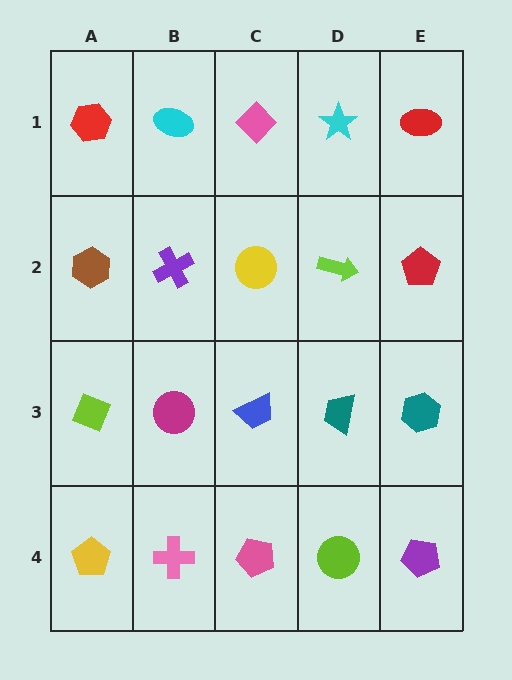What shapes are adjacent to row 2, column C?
A pink diamond (row 1, column C), a blue trapezoid (row 3, column C), a purple cross (row 2, column B), a lime arrow (row 2, column D).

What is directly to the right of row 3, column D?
A teal hexagon.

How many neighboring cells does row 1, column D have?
3.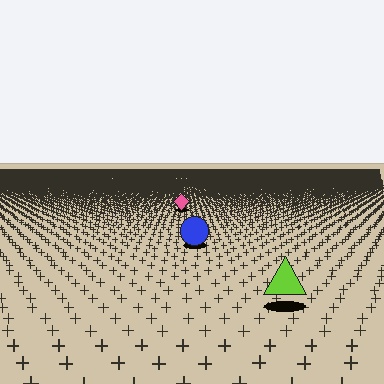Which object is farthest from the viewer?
The pink diamond is farthest from the viewer. It appears smaller and the ground texture around it is denser.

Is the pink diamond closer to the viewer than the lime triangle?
No. The lime triangle is closer — you can tell from the texture gradient: the ground texture is coarser near it.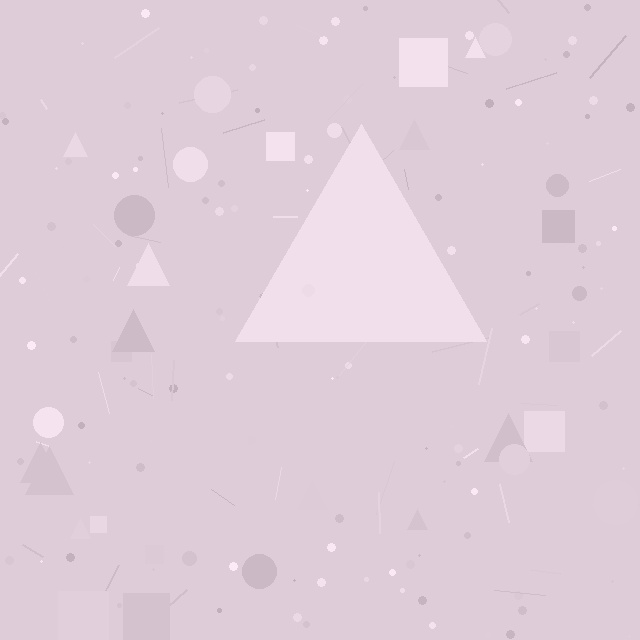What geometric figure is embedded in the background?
A triangle is embedded in the background.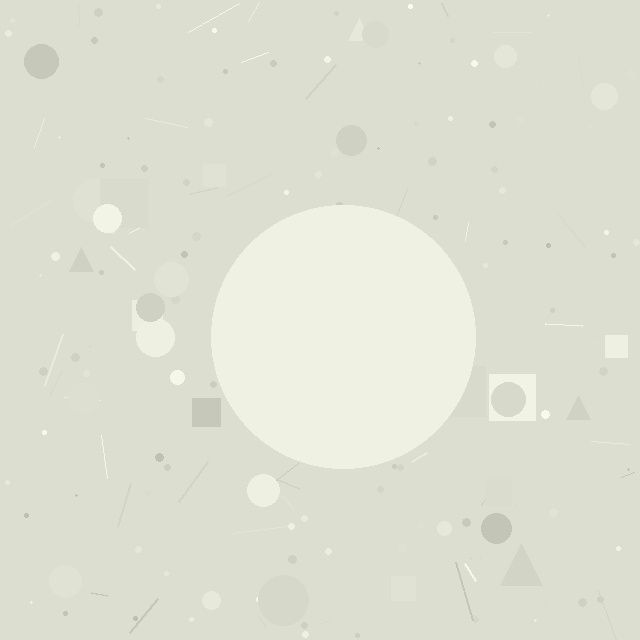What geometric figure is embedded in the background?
A circle is embedded in the background.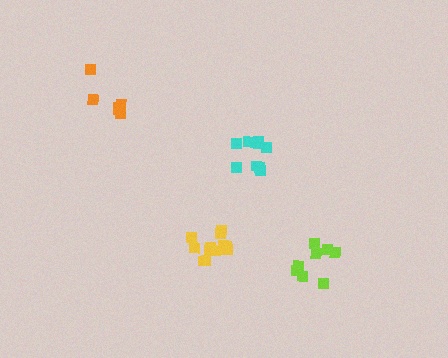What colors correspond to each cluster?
The clusters are colored: cyan, orange, yellow, lime.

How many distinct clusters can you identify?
There are 4 distinct clusters.